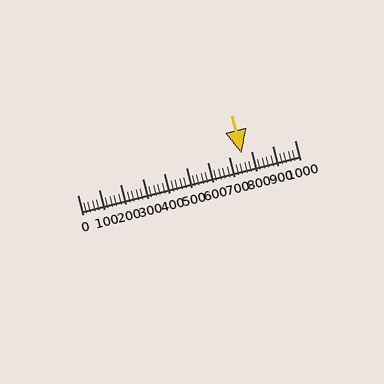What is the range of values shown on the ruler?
The ruler shows values from 0 to 1000.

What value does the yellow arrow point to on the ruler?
The yellow arrow points to approximately 755.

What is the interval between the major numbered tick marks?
The major tick marks are spaced 100 units apart.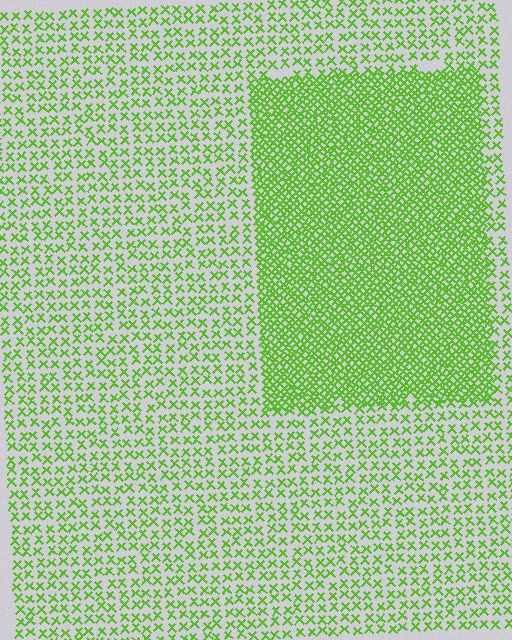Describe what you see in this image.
The image contains small lime elements arranged at two different densities. A rectangle-shaped region is visible where the elements are more densely packed than the surrounding area.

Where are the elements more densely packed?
The elements are more densely packed inside the rectangle boundary.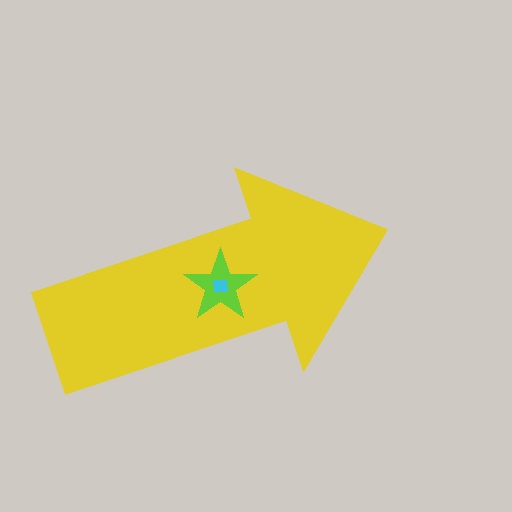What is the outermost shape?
The yellow arrow.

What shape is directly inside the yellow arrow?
The lime star.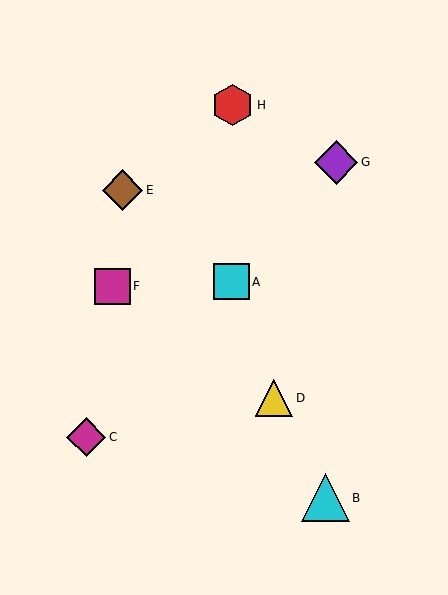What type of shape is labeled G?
Shape G is a purple diamond.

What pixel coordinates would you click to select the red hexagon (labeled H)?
Click at (233, 105) to select the red hexagon H.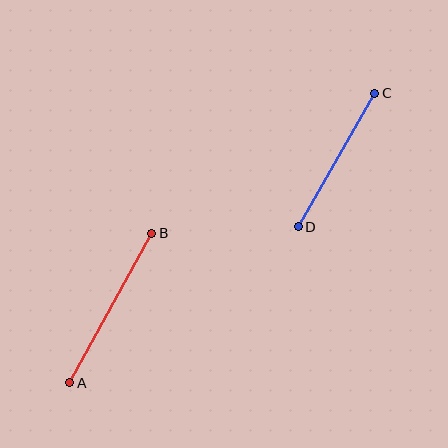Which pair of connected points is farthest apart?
Points A and B are farthest apart.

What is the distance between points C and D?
The distance is approximately 154 pixels.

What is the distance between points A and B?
The distance is approximately 171 pixels.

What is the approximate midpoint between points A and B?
The midpoint is at approximately (111, 308) pixels.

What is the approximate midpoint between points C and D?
The midpoint is at approximately (336, 160) pixels.